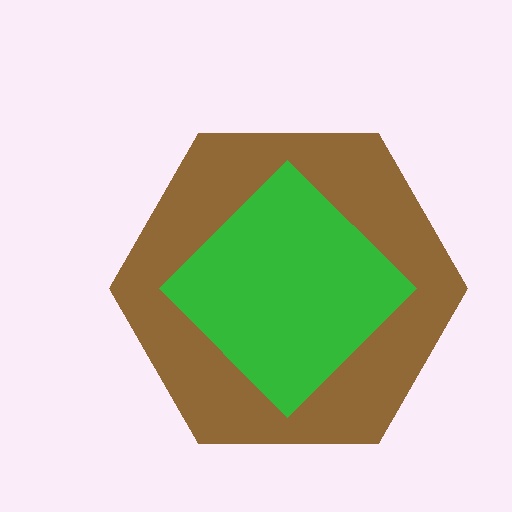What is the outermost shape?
The brown hexagon.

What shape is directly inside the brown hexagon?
The green diamond.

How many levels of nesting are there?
2.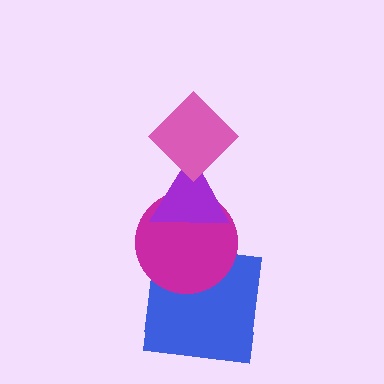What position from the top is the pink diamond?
The pink diamond is 1st from the top.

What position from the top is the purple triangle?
The purple triangle is 2nd from the top.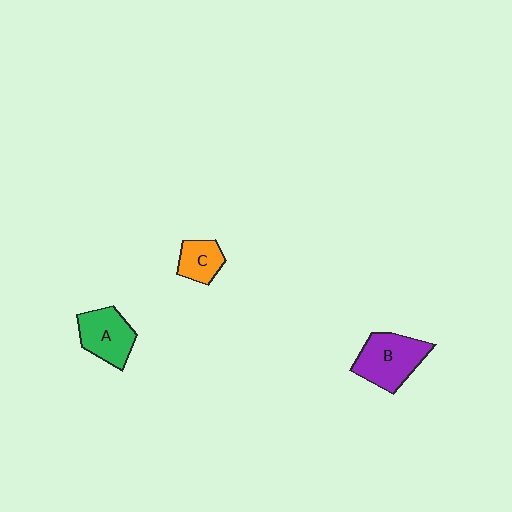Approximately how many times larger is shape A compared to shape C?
Approximately 1.5 times.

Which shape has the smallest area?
Shape C (orange).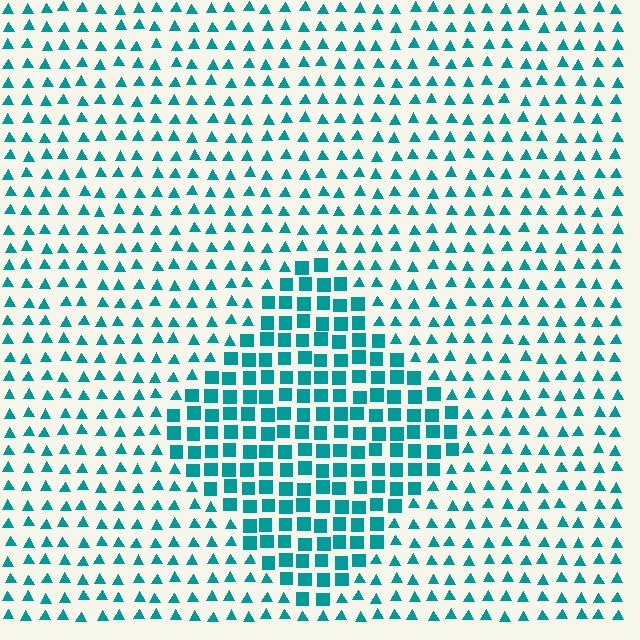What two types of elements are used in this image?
The image uses squares inside the diamond region and triangles outside it.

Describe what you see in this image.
The image is filled with small teal elements arranged in a uniform grid. A diamond-shaped region contains squares, while the surrounding area contains triangles. The boundary is defined purely by the change in element shape.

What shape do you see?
I see a diamond.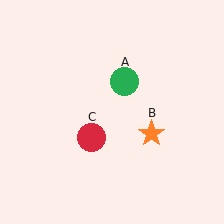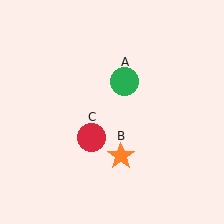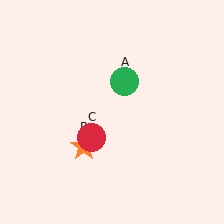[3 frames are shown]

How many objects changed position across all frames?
1 object changed position: orange star (object B).